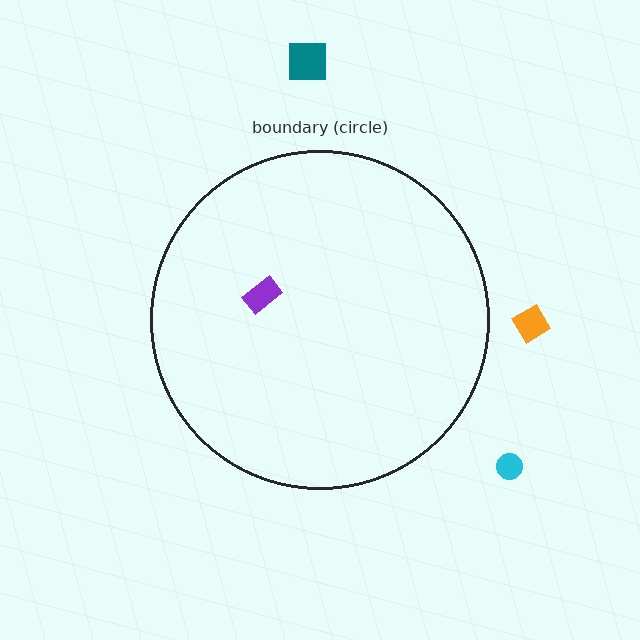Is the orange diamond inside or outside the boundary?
Outside.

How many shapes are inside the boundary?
1 inside, 3 outside.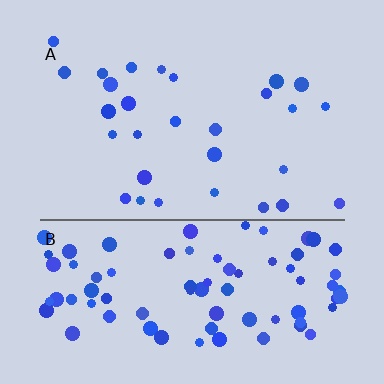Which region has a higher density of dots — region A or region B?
B (the bottom).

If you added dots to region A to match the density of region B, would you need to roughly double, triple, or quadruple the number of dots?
Approximately triple.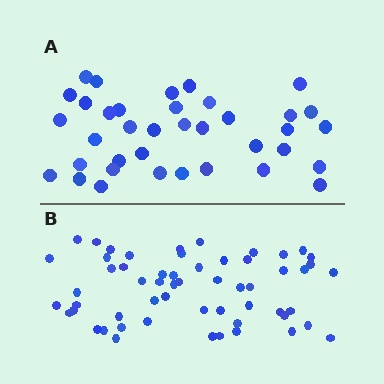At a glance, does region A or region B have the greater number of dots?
Region B (the bottom region) has more dots.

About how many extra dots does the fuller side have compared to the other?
Region B has approximately 20 more dots than region A.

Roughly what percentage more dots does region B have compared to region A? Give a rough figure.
About 55% more.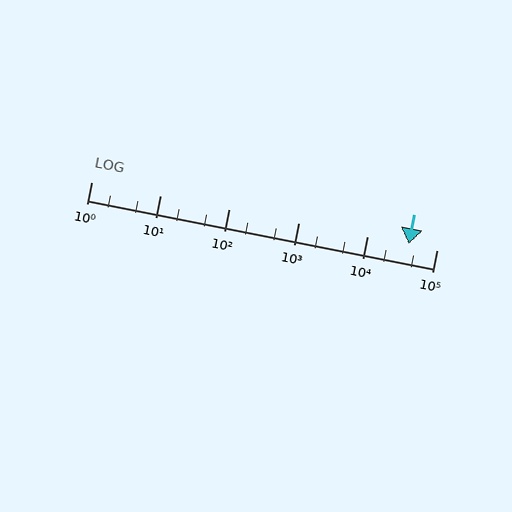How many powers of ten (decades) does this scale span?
The scale spans 5 decades, from 1 to 100000.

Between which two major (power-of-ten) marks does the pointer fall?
The pointer is between 10000 and 100000.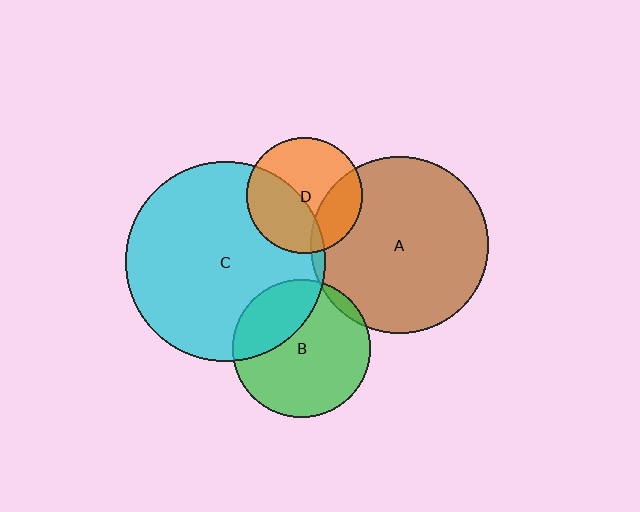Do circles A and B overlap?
Yes.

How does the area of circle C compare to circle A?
Approximately 1.3 times.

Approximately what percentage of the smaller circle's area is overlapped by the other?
Approximately 5%.